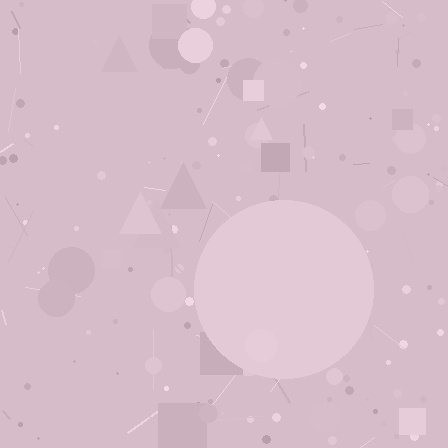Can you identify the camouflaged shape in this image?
The camouflaged shape is a circle.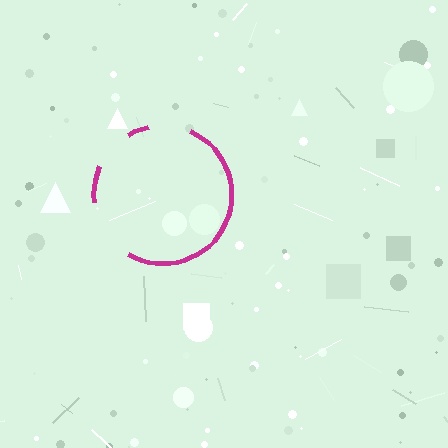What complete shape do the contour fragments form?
The contour fragments form a circle.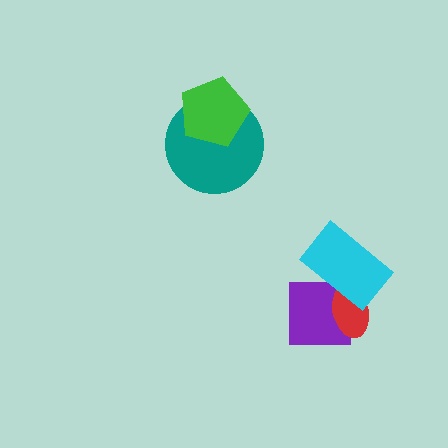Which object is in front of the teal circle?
The green pentagon is in front of the teal circle.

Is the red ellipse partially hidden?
Yes, it is partially covered by another shape.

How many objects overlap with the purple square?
2 objects overlap with the purple square.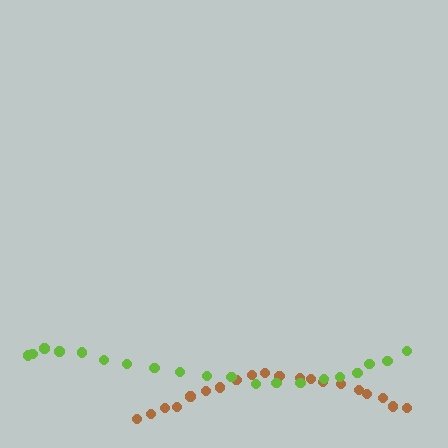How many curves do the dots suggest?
There are 2 distinct paths.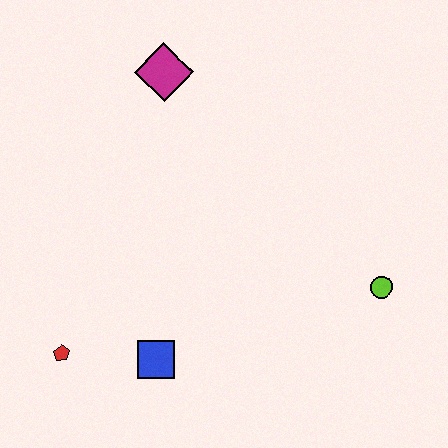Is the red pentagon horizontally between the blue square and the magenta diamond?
No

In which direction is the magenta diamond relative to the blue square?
The magenta diamond is above the blue square.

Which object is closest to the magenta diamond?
The blue square is closest to the magenta diamond.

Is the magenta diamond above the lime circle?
Yes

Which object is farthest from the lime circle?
The red pentagon is farthest from the lime circle.